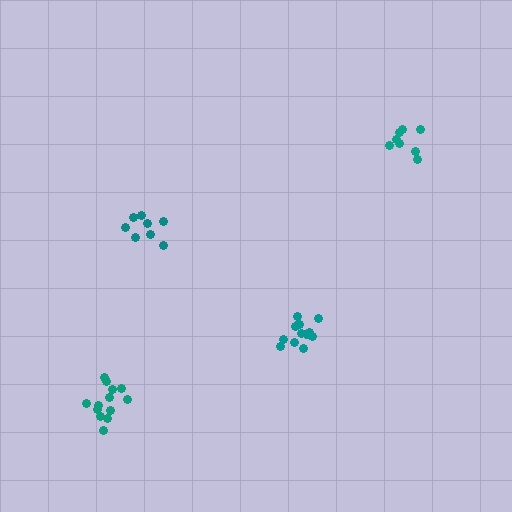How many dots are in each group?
Group 1: 8 dots, Group 2: 13 dots, Group 3: 13 dots, Group 4: 8 dots (42 total).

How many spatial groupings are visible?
There are 4 spatial groupings.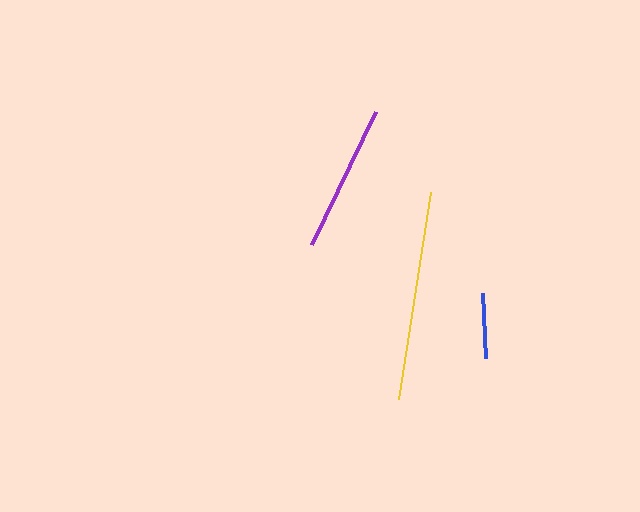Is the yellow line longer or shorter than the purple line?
The yellow line is longer than the purple line.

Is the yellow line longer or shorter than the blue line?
The yellow line is longer than the blue line.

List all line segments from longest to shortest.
From longest to shortest: yellow, purple, blue.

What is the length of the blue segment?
The blue segment is approximately 64 pixels long.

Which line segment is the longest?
The yellow line is the longest at approximately 209 pixels.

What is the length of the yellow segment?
The yellow segment is approximately 209 pixels long.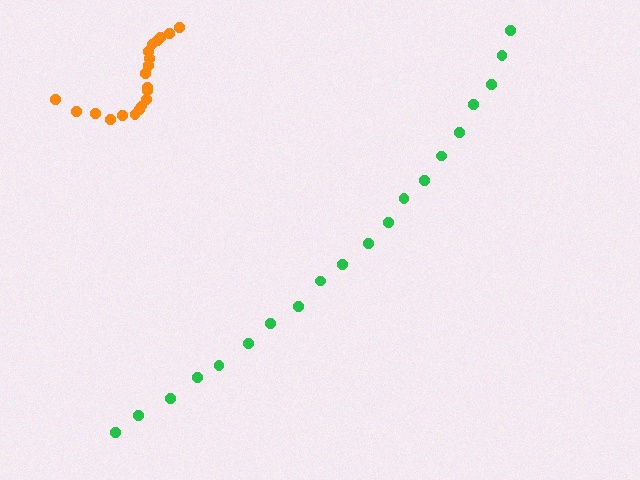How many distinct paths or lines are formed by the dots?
There are 2 distinct paths.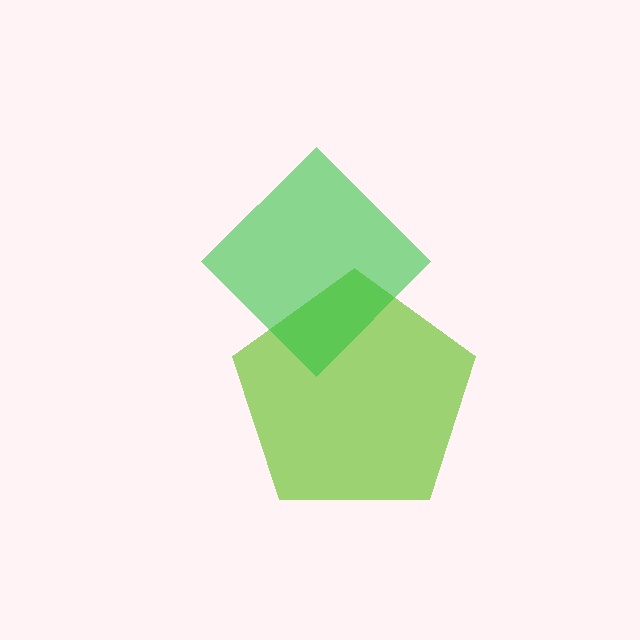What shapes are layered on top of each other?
The layered shapes are: a lime pentagon, a green diamond.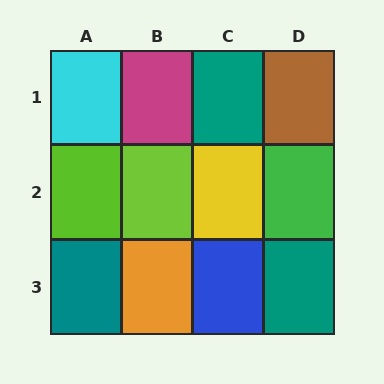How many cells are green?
1 cell is green.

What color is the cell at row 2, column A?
Lime.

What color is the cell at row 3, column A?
Teal.